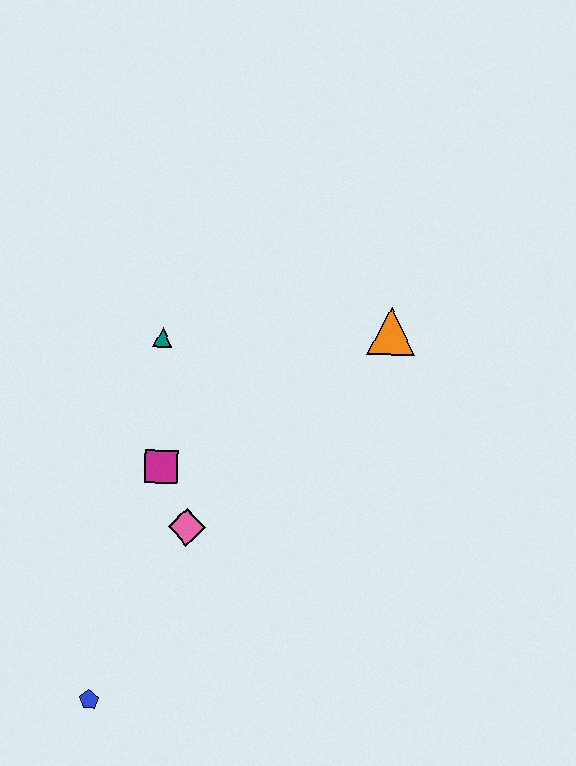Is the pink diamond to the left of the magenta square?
No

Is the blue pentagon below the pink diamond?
Yes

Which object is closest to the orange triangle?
The teal triangle is closest to the orange triangle.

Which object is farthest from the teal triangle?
The blue pentagon is farthest from the teal triangle.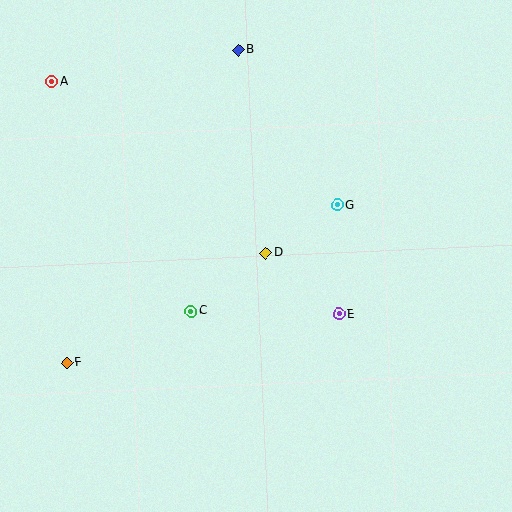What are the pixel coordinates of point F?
Point F is at (67, 363).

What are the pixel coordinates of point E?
Point E is at (339, 314).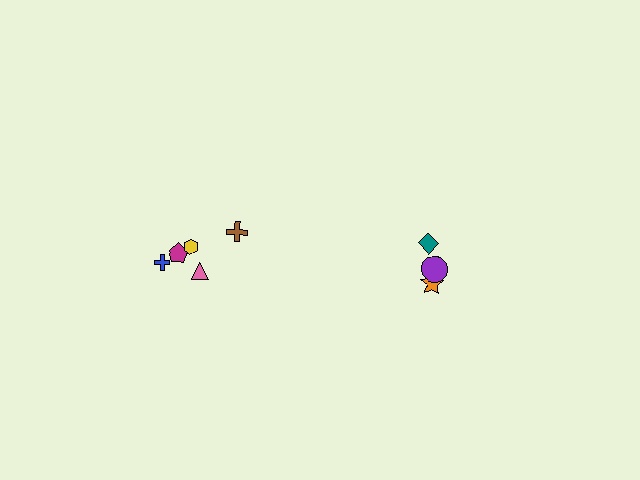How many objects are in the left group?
There are 5 objects.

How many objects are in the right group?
There are 3 objects.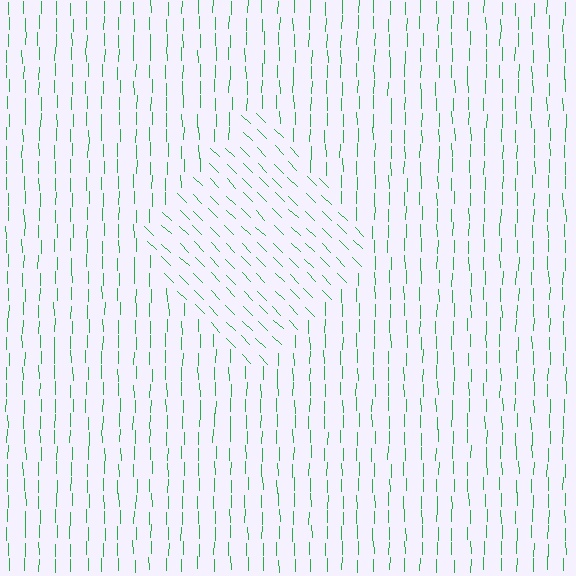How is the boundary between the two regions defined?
The boundary is defined purely by a change in line orientation (approximately 45 degrees difference). All lines are the same color and thickness.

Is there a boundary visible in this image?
Yes, there is a texture boundary formed by a change in line orientation.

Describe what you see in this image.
The image is filled with small green line segments. A diamond region in the image has lines oriented differently from the surrounding lines, creating a visible texture boundary.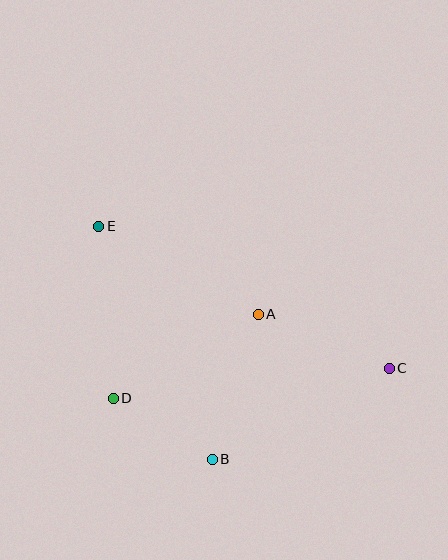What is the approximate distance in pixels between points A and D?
The distance between A and D is approximately 167 pixels.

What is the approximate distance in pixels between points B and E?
The distance between B and E is approximately 259 pixels.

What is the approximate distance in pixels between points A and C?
The distance between A and C is approximately 142 pixels.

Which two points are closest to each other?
Points B and D are closest to each other.